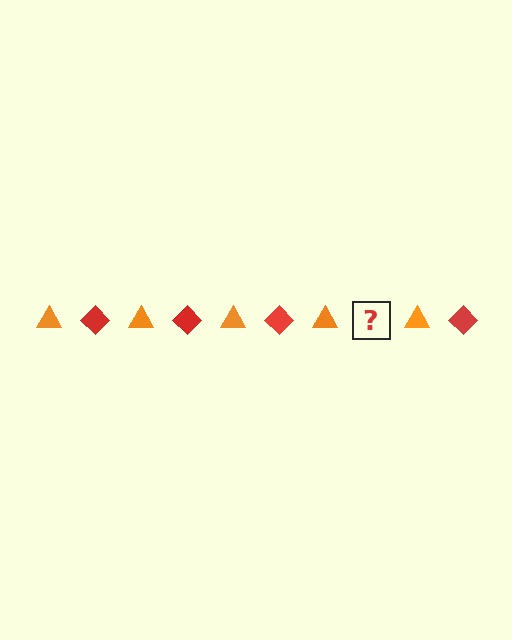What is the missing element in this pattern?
The missing element is a red diamond.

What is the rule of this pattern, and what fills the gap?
The rule is that the pattern alternates between orange triangle and red diamond. The gap should be filled with a red diamond.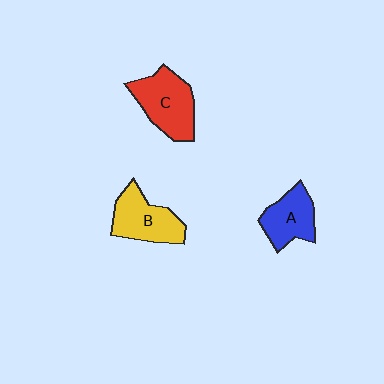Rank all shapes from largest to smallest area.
From largest to smallest: C (red), B (yellow), A (blue).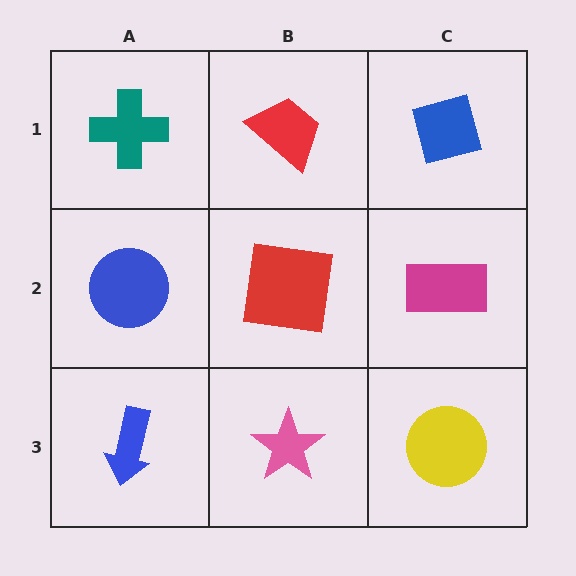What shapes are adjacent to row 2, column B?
A red trapezoid (row 1, column B), a pink star (row 3, column B), a blue circle (row 2, column A), a magenta rectangle (row 2, column C).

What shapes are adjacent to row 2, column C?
A blue diamond (row 1, column C), a yellow circle (row 3, column C), a red square (row 2, column B).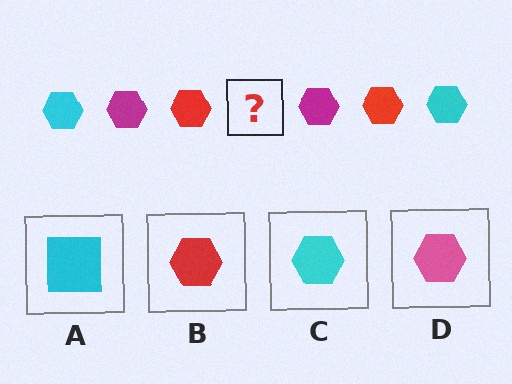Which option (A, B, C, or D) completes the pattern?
C.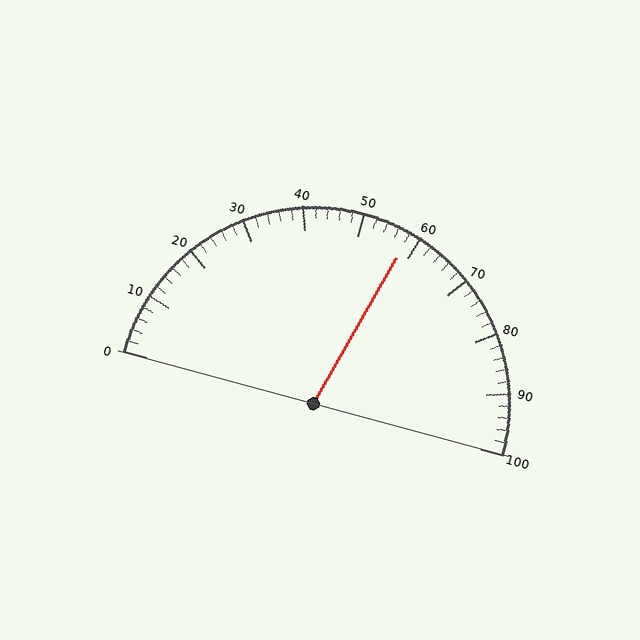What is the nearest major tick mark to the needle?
The nearest major tick mark is 60.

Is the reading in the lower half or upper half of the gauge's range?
The reading is in the upper half of the range (0 to 100).